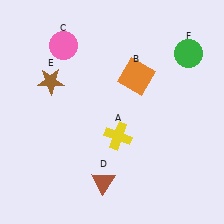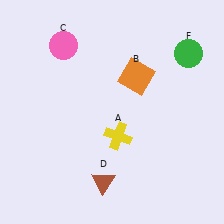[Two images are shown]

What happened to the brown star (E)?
The brown star (E) was removed in Image 2. It was in the top-left area of Image 1.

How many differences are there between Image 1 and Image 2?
There is 1 difference between the two images.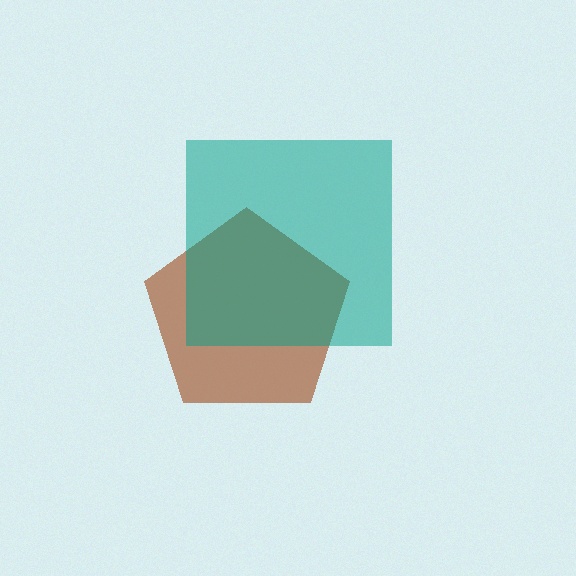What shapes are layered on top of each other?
The layered shapes are: a brown pentagon, a teal square.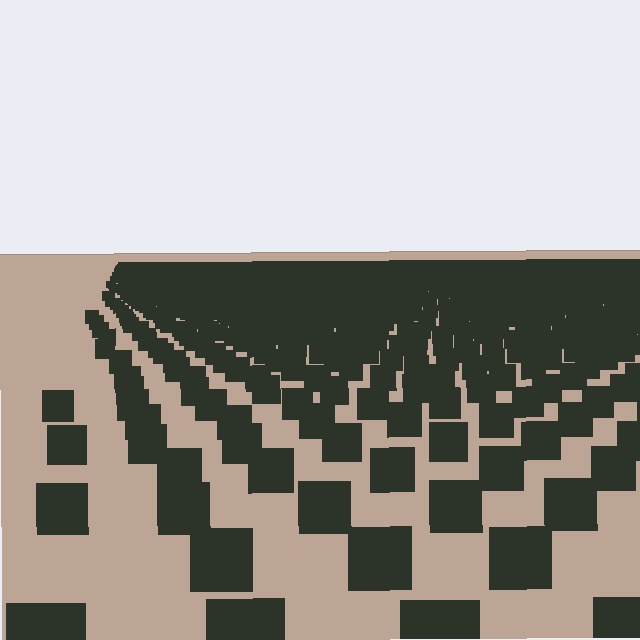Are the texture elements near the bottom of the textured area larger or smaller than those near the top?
Larger. Near the bottom, elements are closer to the viewer and appear at a bigger on-screen size.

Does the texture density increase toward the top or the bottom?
Density increases toward the top.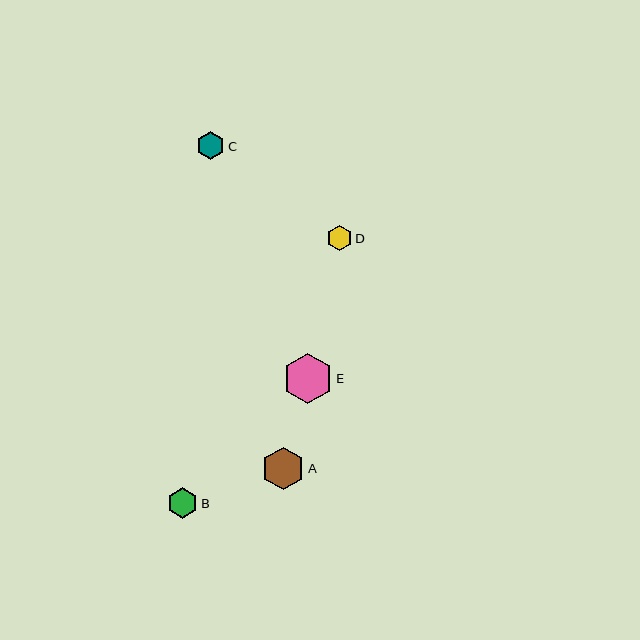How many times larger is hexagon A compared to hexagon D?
Hexagon A is approximately 1.7 times the size of hexagon D.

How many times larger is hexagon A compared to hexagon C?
Hexagon A is approximately 1.5 times the size of hexagon C.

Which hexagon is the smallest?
Hexagon D is the smallest with a size of approximately 25 pixels.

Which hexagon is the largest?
Hexagon E is the largest with a size of approximately 50 pixels.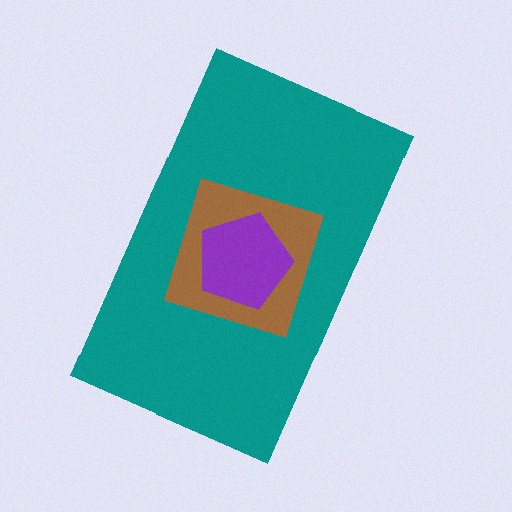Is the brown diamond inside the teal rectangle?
Yes.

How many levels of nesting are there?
3.